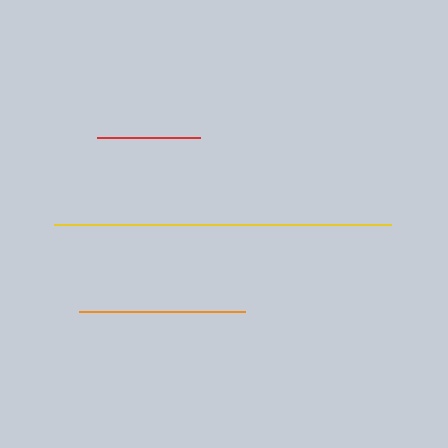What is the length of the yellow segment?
The yellow segment is approximately 337 pixels long.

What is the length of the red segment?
The red segment is approximately 103 pixels long.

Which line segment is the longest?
The yellow line is the longest at approximately 337 pixels.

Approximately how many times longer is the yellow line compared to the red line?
The yellow line is approximately 3.3 times the length of the red line.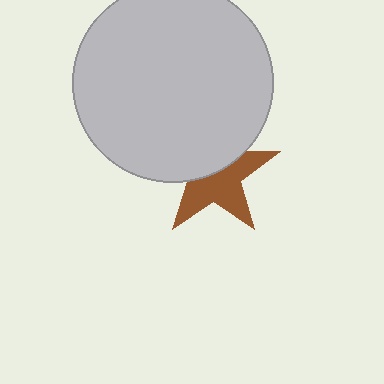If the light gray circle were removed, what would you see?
You would see the complete brown star.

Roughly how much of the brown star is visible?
About half of it is visible (roughly 55%).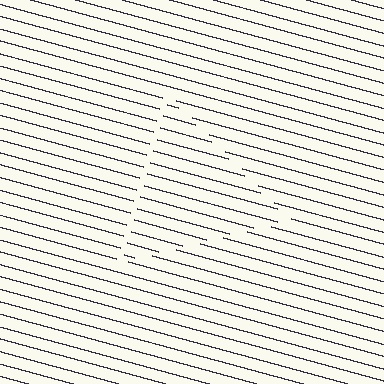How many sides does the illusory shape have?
3 sides — the line-ends trace a triangle.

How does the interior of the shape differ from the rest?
The interior of the shape contains the same grating, shifted by half a period — the contour is defined by the phase discontinuity where line-ends from the inner and outer gratings abut.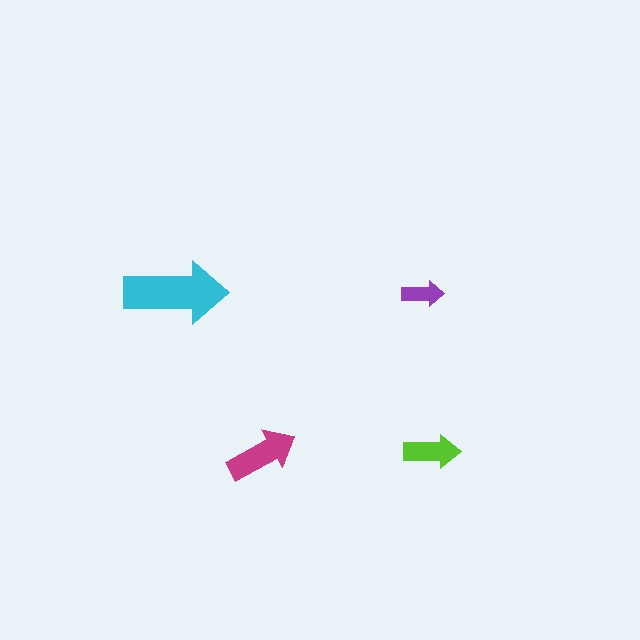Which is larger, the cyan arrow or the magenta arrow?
The cyan one.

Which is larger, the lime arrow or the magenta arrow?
The magenta one.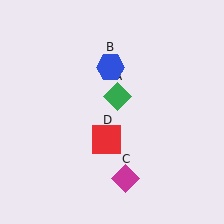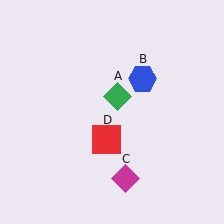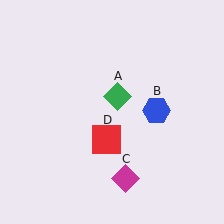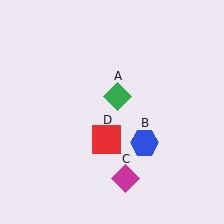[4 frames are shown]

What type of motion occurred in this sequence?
The blue hexagon (object B) rotated clockwise around the center of the scene.